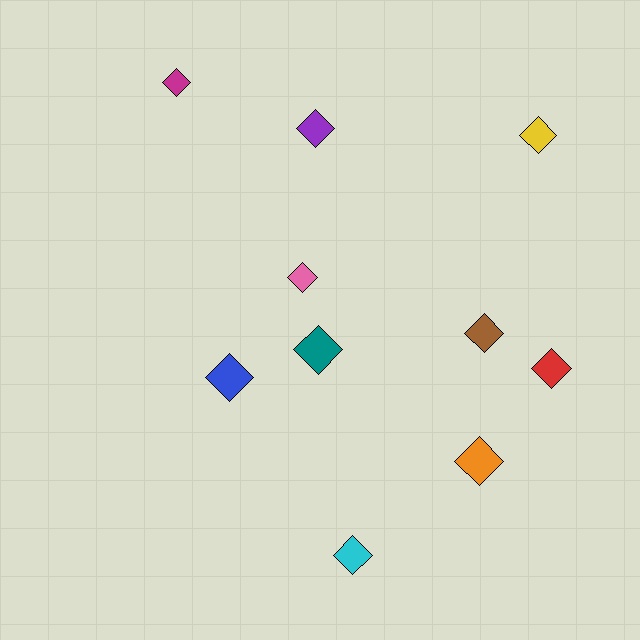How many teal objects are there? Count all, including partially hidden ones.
There is 1 teal object.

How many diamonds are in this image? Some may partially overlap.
There are 10 diamonds.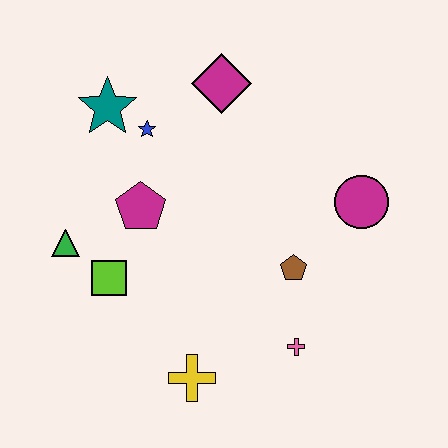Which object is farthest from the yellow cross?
The magenta diamond is farthest from the yellow cross.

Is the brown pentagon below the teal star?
Yes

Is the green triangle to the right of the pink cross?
No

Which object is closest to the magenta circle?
The brown pentagon is closest to the magenta circle.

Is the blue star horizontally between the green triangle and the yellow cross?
Yes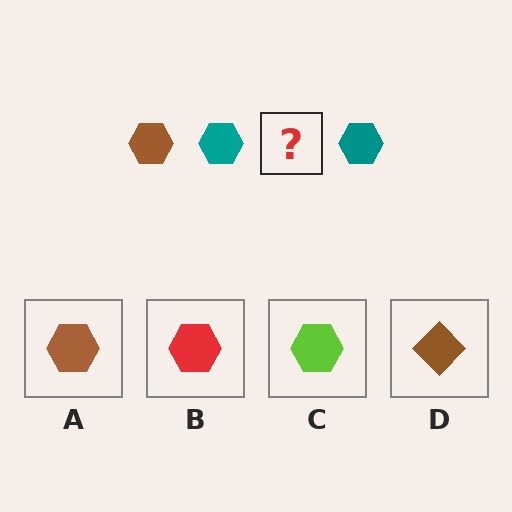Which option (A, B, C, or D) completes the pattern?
A.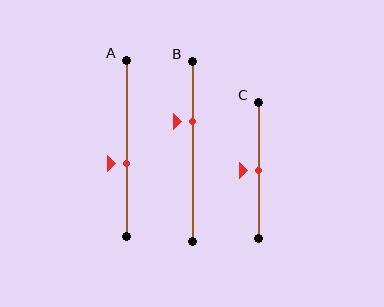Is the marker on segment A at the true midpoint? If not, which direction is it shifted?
No, the marker on segment A is shifted downward by about 8% of the segment length.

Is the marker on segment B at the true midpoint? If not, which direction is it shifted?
No, the marker on segment B is shifted upward by about 17% of the segment length.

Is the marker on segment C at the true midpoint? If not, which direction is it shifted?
Yes, the marker on segment C is at the true midpoint.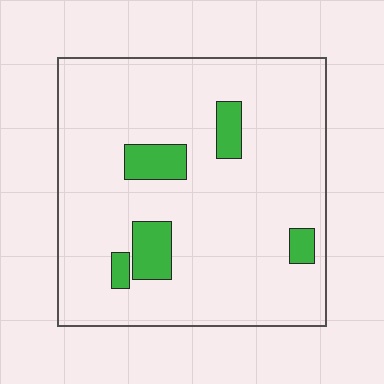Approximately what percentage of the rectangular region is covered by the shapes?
Approximately 10%.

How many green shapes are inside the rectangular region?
5.